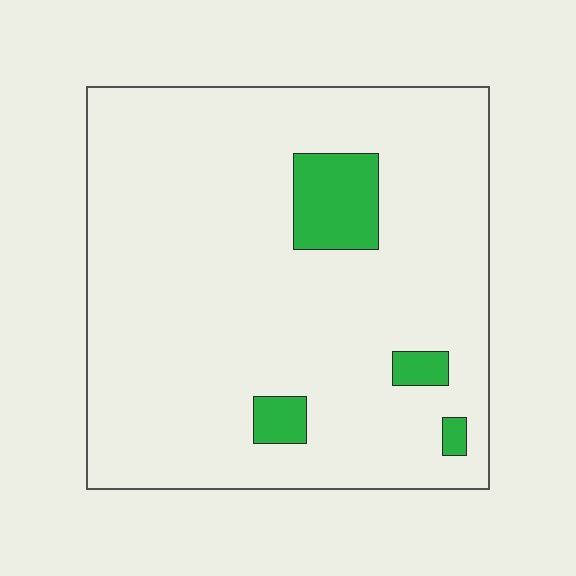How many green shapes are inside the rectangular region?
4.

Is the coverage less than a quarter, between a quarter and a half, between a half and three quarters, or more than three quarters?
Less than a quarter.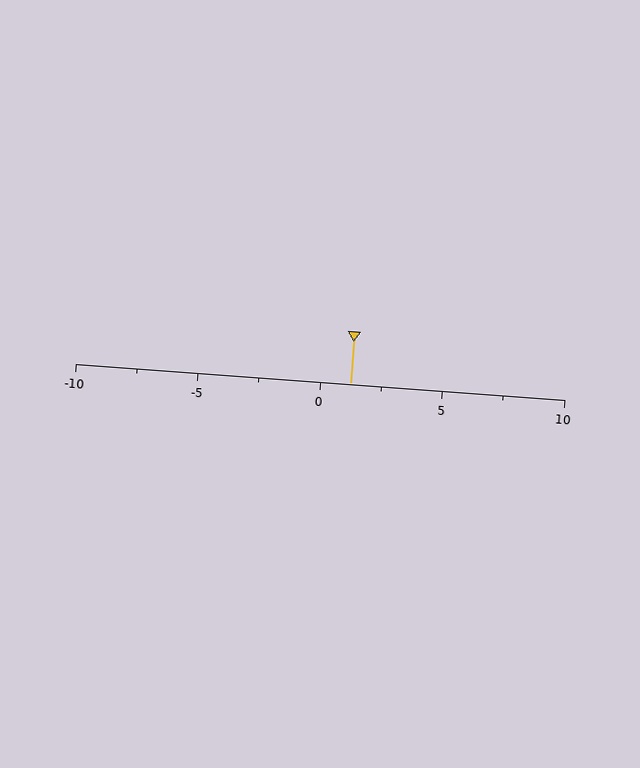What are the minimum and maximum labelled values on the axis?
The axis runs from -10 to 10.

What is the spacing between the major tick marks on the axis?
The major ticks are spaced 5 apart.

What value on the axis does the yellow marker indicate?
The marker indicates approximately 1.2.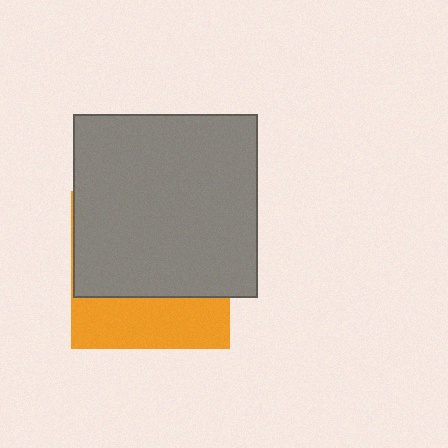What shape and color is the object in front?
The object in front is a gray square.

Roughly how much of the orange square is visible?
A small part of it is visible (roughly 34%).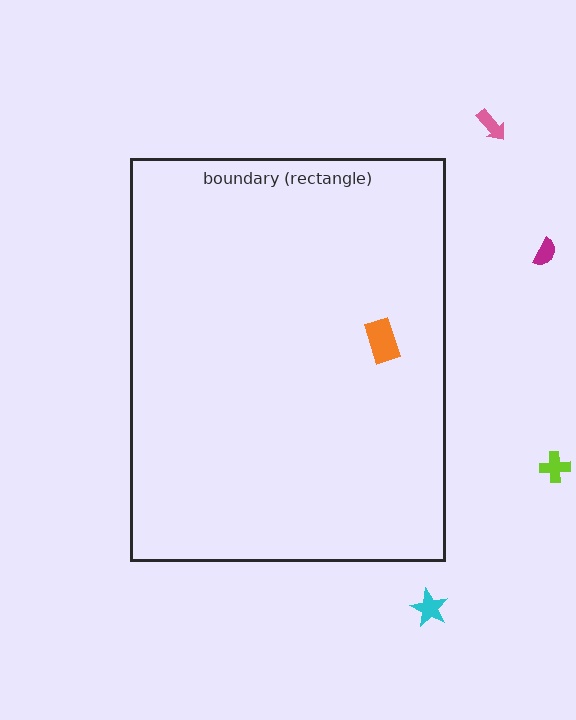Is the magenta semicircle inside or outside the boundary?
Outside.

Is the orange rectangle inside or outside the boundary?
Inside.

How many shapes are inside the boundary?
1 inside, 4 outside.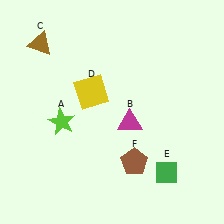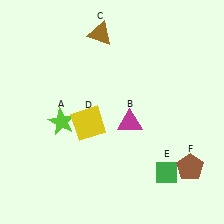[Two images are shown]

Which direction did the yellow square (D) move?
The yellow square (D) moved down.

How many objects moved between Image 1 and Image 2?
3 objects moved between the two images.